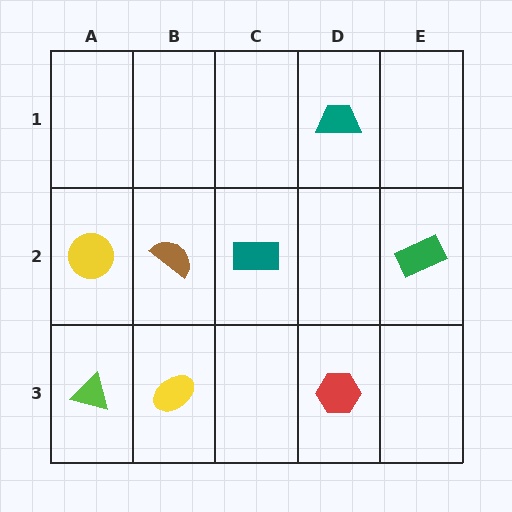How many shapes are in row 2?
4 shapes.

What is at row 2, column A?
A yellow circle.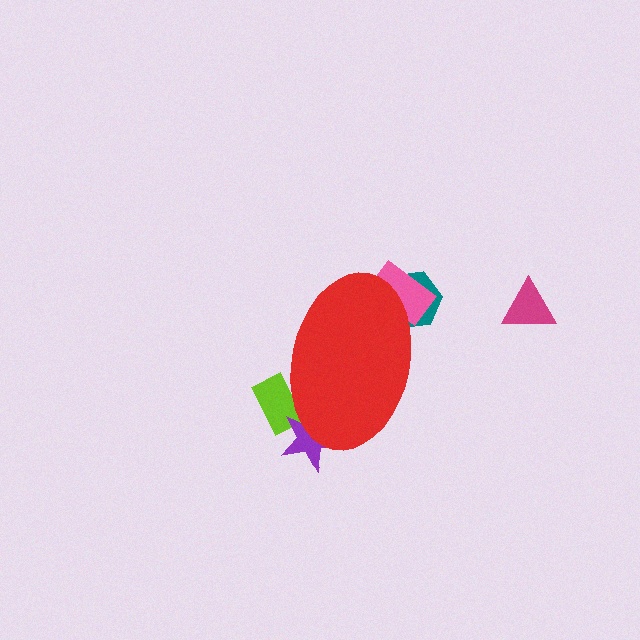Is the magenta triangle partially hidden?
No, the magenta triangle is fully visible.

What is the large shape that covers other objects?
A red ellipse.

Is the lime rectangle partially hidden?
Yes, the lime rectangle is partially hidden behind the red ellipse.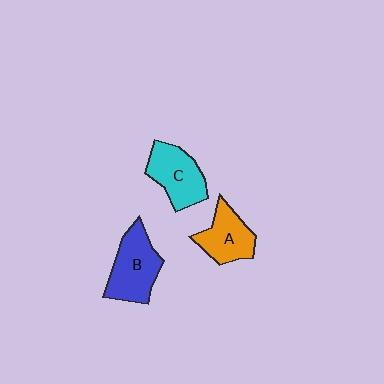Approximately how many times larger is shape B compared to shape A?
Approximately 1.3 times.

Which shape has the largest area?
Shape B (blue).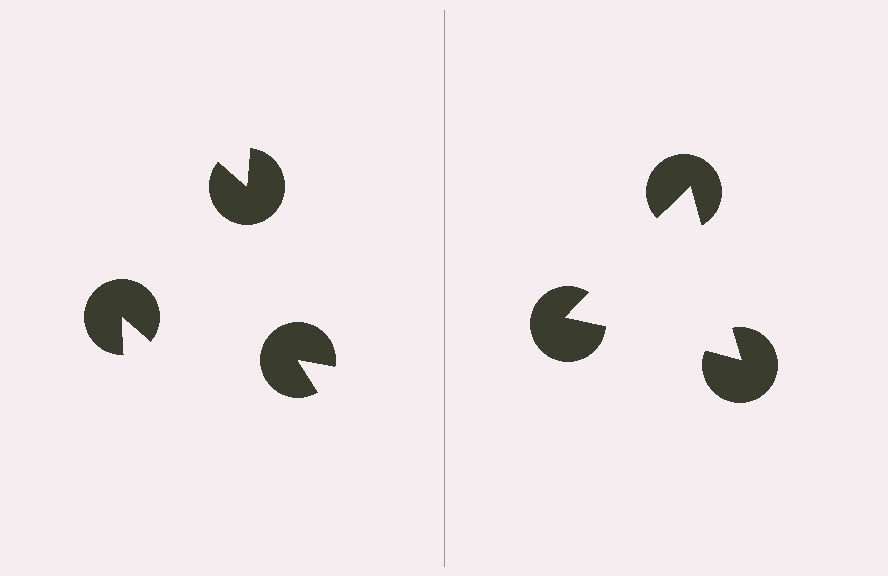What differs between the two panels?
The pac-man discs are positioned identically on both sides; only the wedge orientations differ. On the right they align to a triangle; on the left they are misaligned.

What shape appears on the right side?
An illusory triangle.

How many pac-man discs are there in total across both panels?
6 — 3 on each side.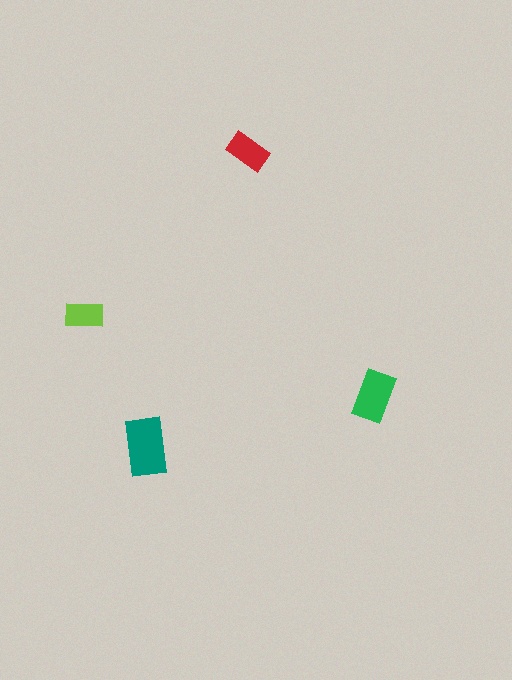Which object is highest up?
The red rectangle is topmost.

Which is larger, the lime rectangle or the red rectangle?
The red one.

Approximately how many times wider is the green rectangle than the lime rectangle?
About 1.5 times wider.